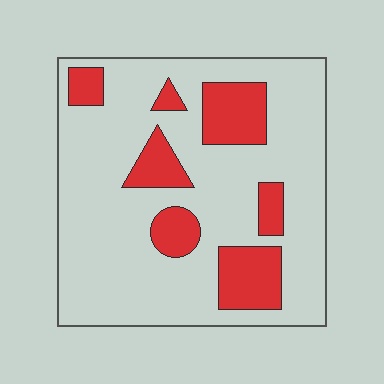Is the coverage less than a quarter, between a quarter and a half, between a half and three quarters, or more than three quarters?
Less than a quarter.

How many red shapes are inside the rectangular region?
7.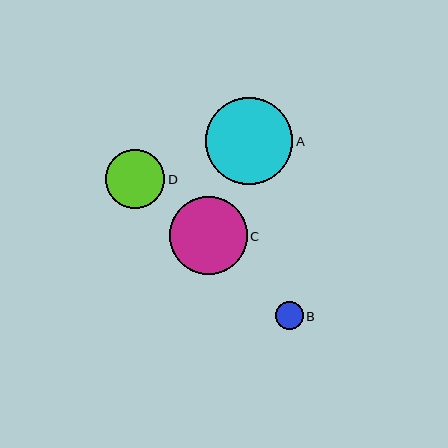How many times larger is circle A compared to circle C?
Circle A is approximately 1.1 times the size of circle C.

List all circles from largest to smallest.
From largest to smallest: A, C, D, B.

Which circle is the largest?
Circle A is the largest with a size of approximately 87 pixels.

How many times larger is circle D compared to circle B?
Circle D is approximately 2.1 times the size of circle B.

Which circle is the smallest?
Circle B is the smallest with a size of approximately 28 pixels.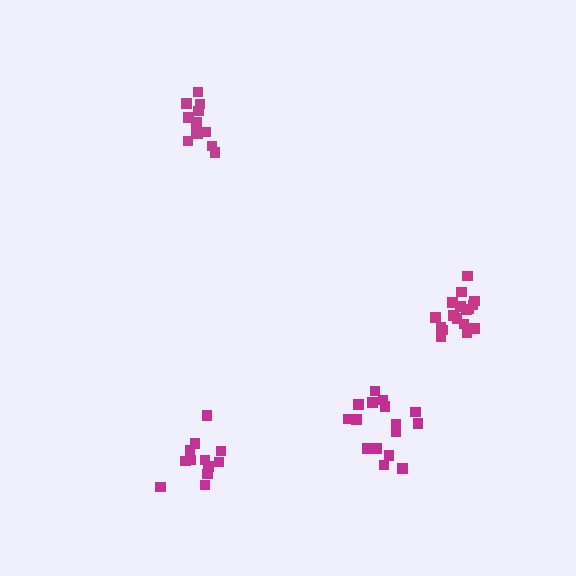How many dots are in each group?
Group 1: 17 dots, Group 2: 12 dots, Group 3: 16 dots, Group 4: 13 dots (58 total).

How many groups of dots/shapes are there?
There are 4 groups.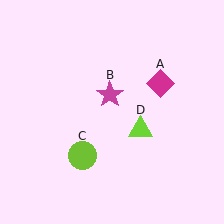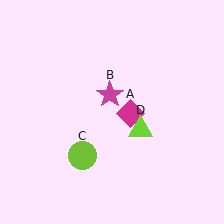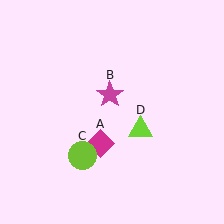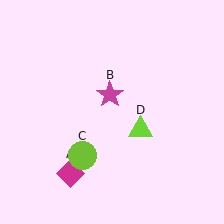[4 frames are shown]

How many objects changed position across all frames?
1 object changed position: magenta diamond (object A).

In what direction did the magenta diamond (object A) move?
The magenta diamond (object A) moved down and to the left.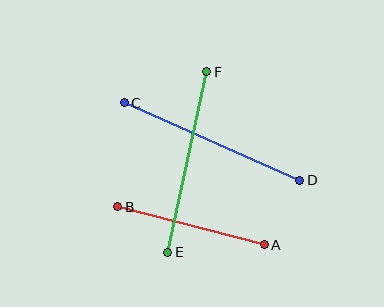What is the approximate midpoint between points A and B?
The midpoint is at approximately (191, 226) pixels.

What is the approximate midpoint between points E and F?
The midpoint is at approximately (187, 162) pixels.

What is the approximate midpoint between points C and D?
The midpoint is at approximately (212, 141) pixels.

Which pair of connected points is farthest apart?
Points C and D are farthest apart.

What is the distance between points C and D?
The distance is approximately 192 pixels.